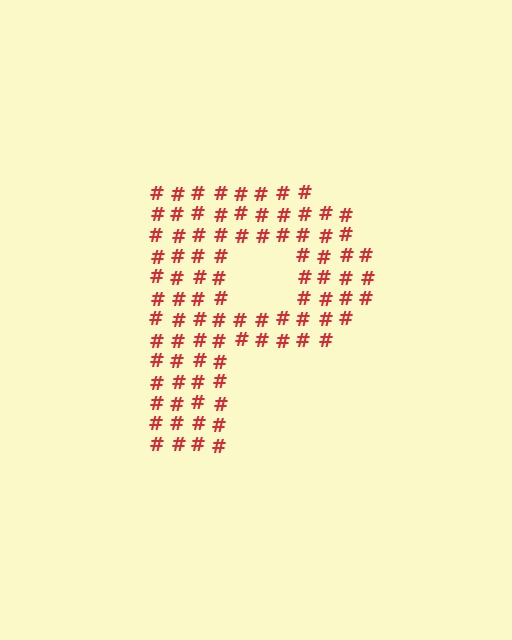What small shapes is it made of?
It is made of small hash symbols.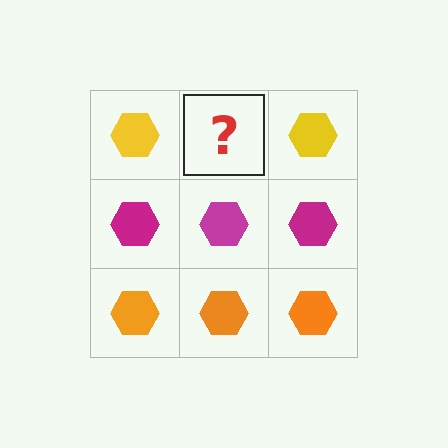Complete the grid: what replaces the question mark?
The question mark should be replaced with a yellow hexagon.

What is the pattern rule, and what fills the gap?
The rule is that each row has a consistent color. The gap should be filled with a yellow hexagon.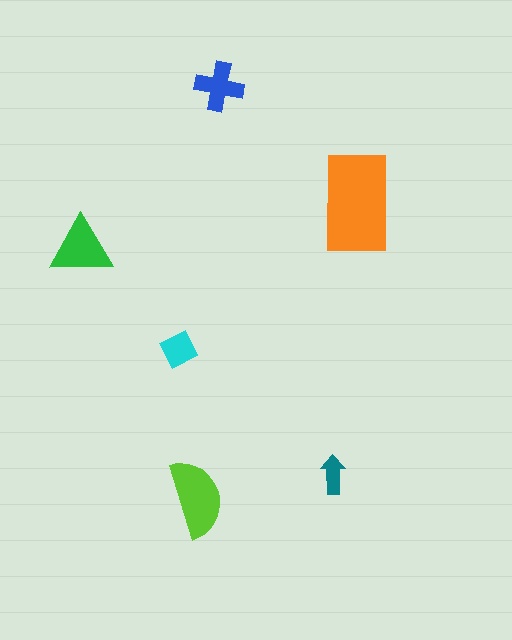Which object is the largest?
The orange rectangle.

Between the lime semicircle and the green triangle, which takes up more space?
The lime semicircle.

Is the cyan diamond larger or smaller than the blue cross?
Smaller.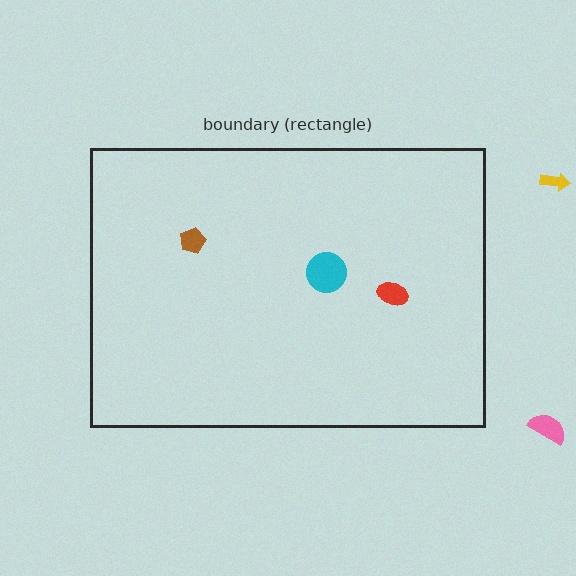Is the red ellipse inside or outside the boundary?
Inside.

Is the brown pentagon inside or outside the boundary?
Inside.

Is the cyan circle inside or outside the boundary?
Inside.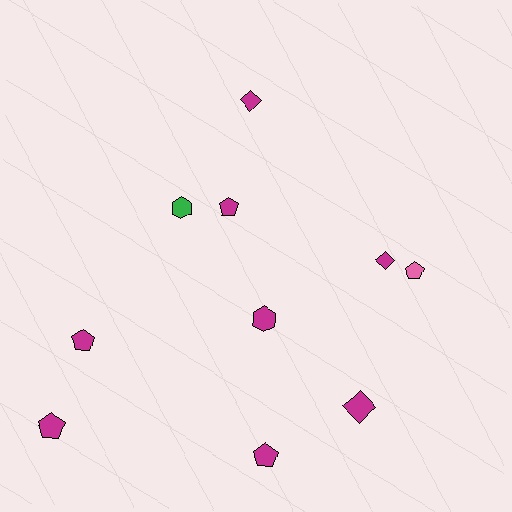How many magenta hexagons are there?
There is 1 magenta hexagon.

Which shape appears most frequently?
Pentagon, with 5 objects.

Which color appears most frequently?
Magenta, with 8 objects.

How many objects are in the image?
There are 10 objects.